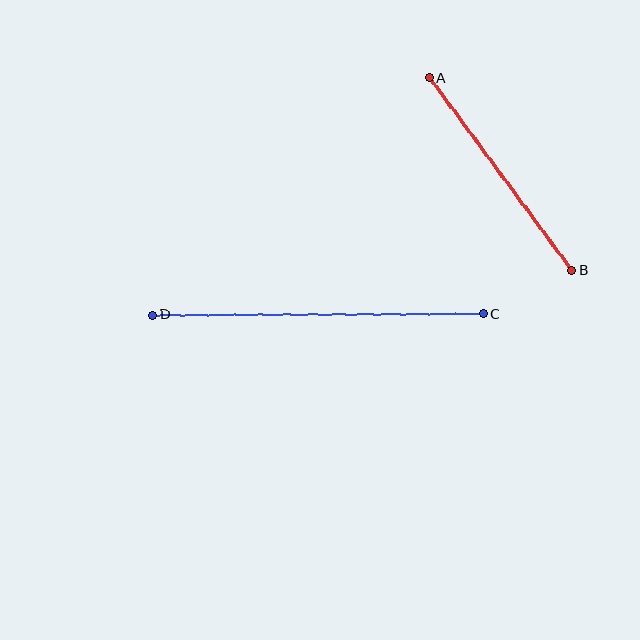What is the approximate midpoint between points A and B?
The midpoint is at approximately (500, 174) pixels.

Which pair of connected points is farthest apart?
Points C and D are farthest apart.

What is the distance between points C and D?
The distance is approximately 331 pixels.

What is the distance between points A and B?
The distance is approximately 239 pixels.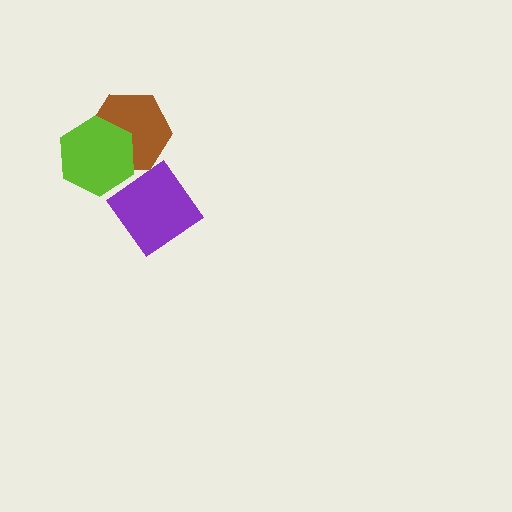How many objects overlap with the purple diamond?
0 objects overlap with the purple diamond.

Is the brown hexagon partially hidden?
Yes, it is partially covered by another shape.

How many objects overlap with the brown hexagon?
1 object overlaps with the brown hexagon.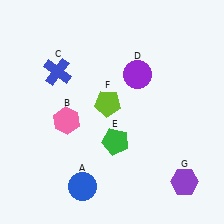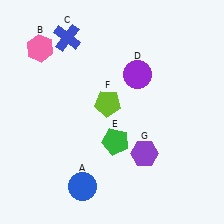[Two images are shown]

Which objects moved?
The objects that moved are: the pink hexagon (B), the blue cross (C), the purple hexagon (G).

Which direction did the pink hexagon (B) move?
The pink hexagon (B) moved up.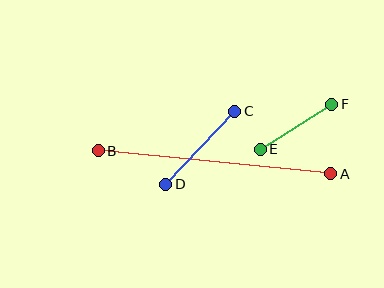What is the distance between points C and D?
The distance is approximately 100 pixels.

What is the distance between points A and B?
The distance is approximately 234 pixels.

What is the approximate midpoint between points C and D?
The midpoint is at approximately (200, 148) pixels.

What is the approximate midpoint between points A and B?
The midpoint is at approximately (215, 162) pixels.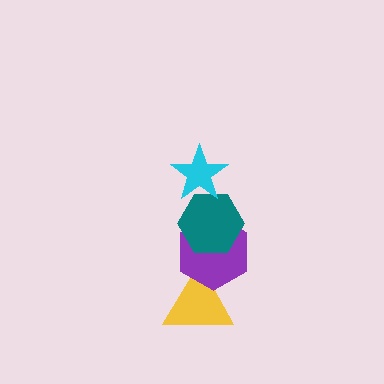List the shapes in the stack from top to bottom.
From top to bottom: the cyan star, the teal hexagon, the purple hexagon, the yellow triangle.